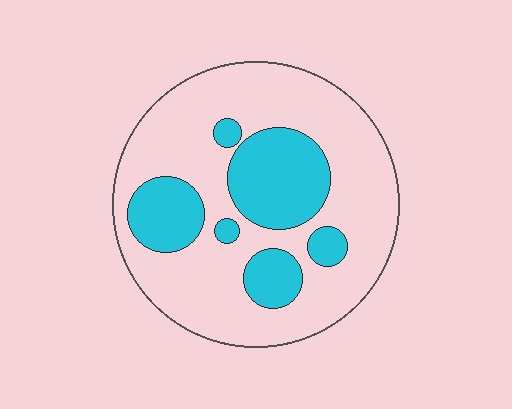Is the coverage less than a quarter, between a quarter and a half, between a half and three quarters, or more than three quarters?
Between a quarter and a half.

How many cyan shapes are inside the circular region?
6.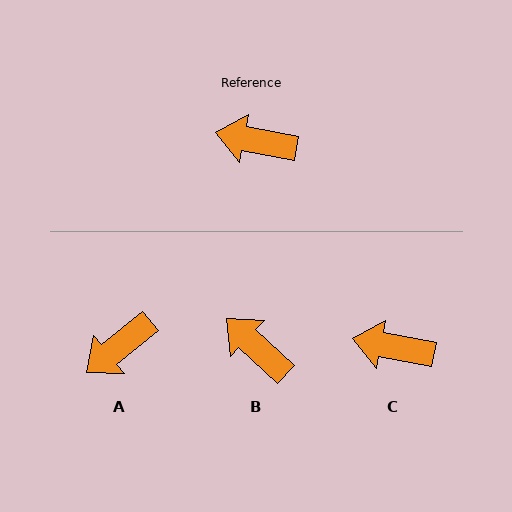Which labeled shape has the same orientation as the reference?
C.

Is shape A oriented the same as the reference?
No, it is off by about 50 degrees.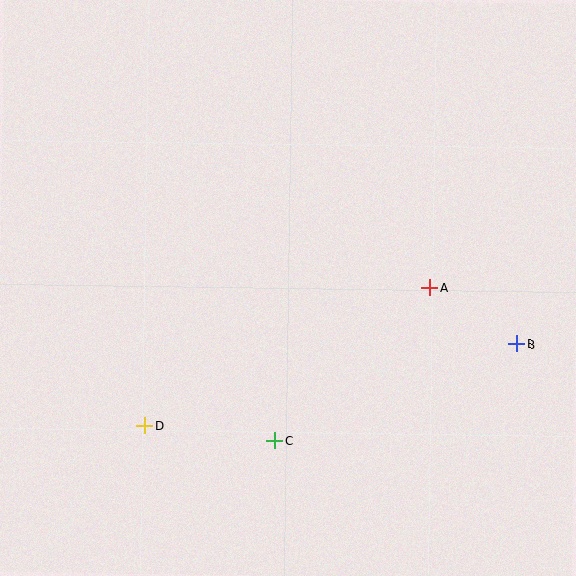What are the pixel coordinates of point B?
Point B is at (517, 344).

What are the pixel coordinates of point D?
Point D is at (145, 426).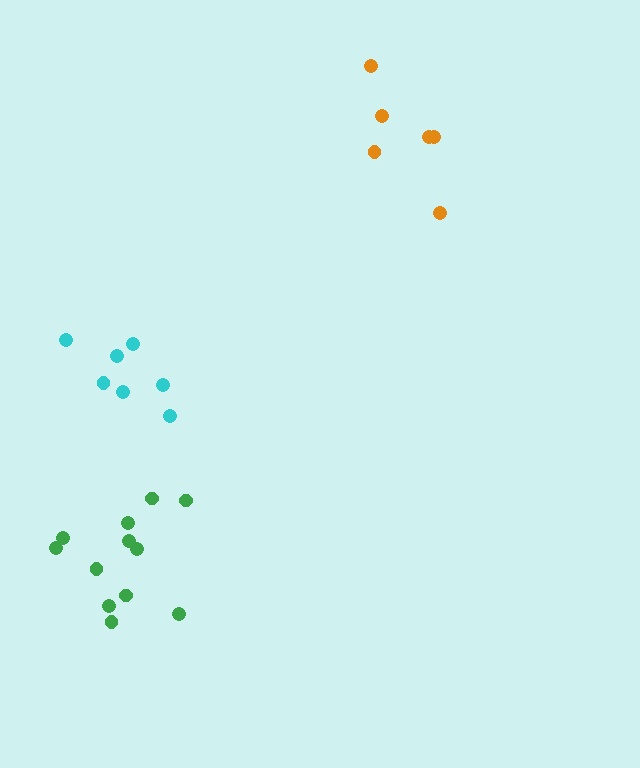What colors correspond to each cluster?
The clusters are colored: orange, cyan, green.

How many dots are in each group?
Group 1: 6 dots, Group 2: 7 dots, Group 3: 12 dots (25 total).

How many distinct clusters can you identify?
There are 3 distinct clusters.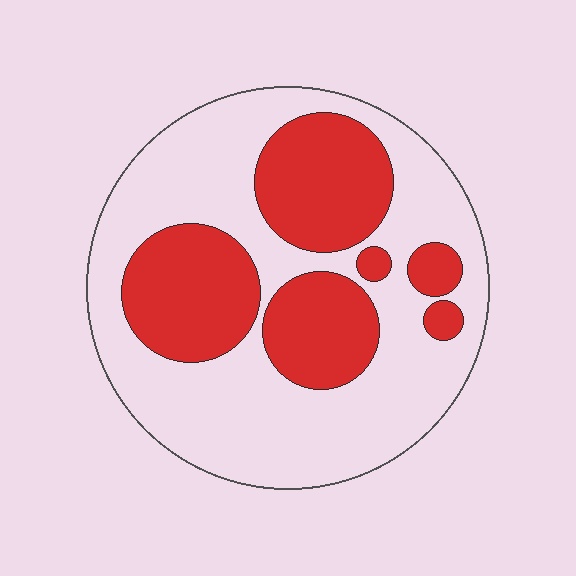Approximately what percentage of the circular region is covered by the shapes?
Approximately 35%.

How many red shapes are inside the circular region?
6.